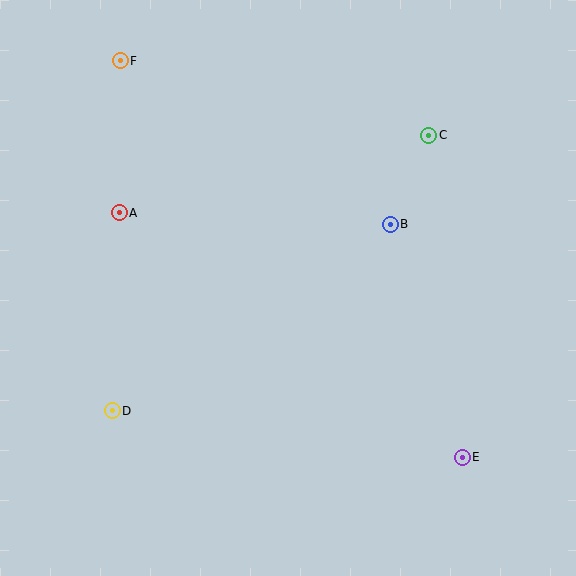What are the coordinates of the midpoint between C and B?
The midpoint between C and B is at (410, 180).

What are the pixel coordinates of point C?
Point C is at (429, 135).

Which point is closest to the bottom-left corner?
Point D is closest to the bottom-left corner.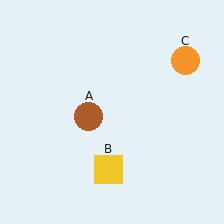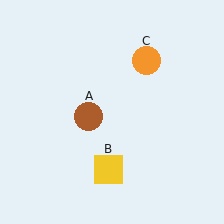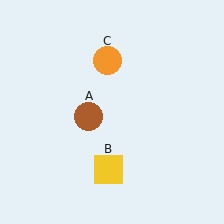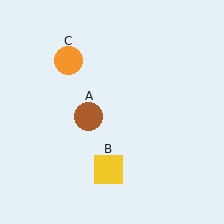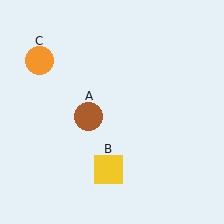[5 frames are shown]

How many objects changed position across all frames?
1 object changed position: orange circle (object C).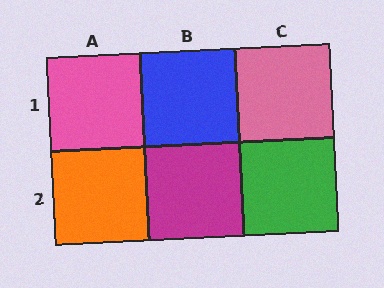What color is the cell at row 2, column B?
Magenta.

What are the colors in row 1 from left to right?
Pink, blue, pink.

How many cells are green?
1 cell is green.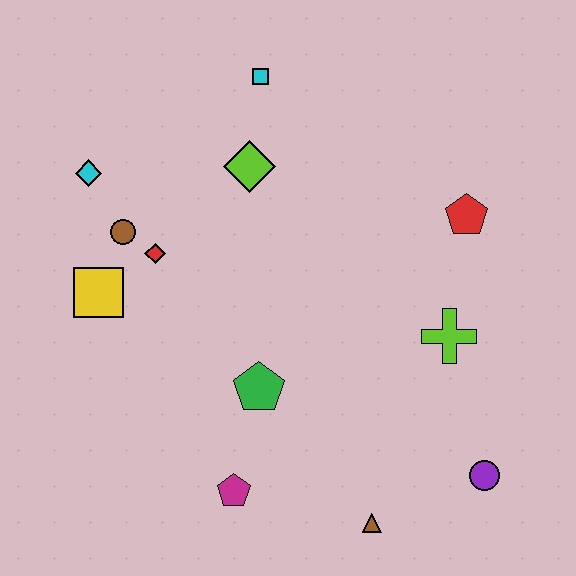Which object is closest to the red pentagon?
The lime cross is closest to the red pentagon.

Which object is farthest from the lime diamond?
The purple circle is farthest from the lime diamond.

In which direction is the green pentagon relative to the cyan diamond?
The green pentagon is below the cyan diamond.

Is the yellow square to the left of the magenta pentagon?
Yes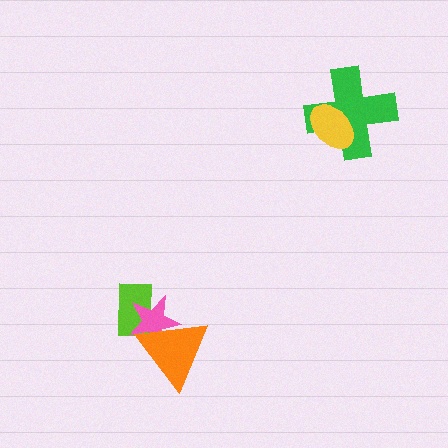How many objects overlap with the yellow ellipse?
1 object overlaps with the yellow ellipse.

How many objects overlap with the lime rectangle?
2 objects overlap with the lime rectangle.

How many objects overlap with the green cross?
1 object overlaps with the green cross.